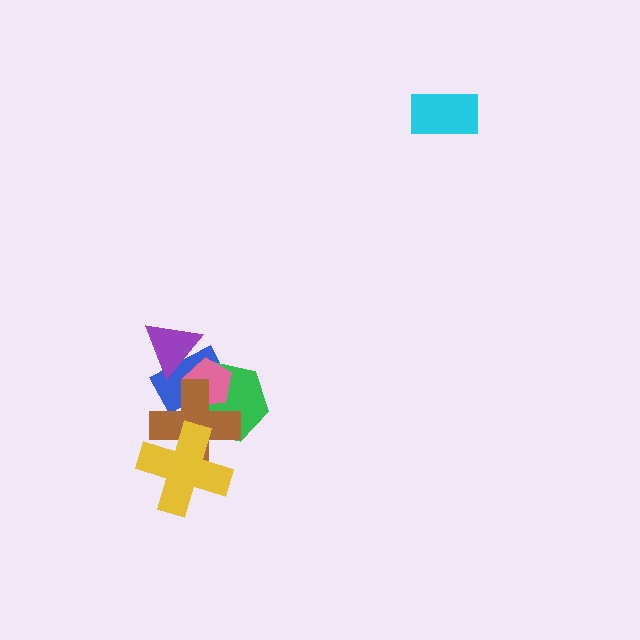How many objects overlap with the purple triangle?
2 objects overlap with the purple triangle.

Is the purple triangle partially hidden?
Yes, it is partially covered by another shape.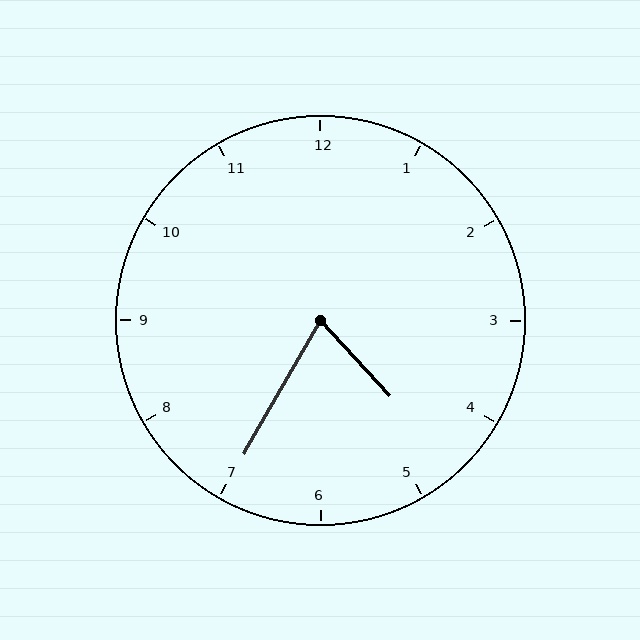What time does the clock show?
4:35.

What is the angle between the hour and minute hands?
Approximately 72 degrees.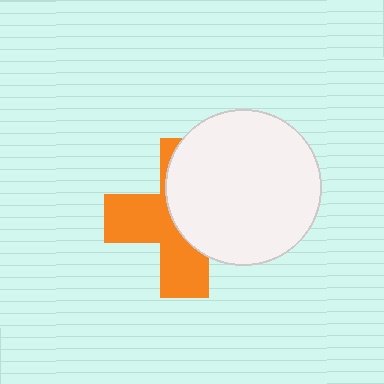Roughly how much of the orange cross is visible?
About half of it is visible (roughly 49%).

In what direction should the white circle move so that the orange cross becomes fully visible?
The white circle should move right. That is the shortest direction to clear the overlap and leave the orange cross fully visible.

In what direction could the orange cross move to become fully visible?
The orange cross could move left. That would shift it out from behind the white circle entirely.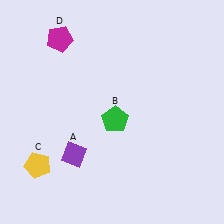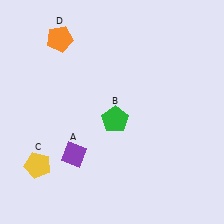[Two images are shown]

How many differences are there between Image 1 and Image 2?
There is 1 difference between the two images.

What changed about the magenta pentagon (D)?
In Image 1, D is magenta. In Image 2, it changed to orange.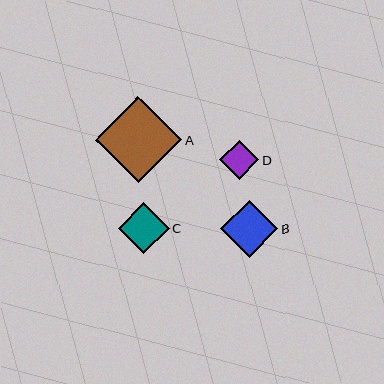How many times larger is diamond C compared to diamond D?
Diamond C is approximately 1.3 times the size of diamond D.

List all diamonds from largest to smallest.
From largest to smallest: A, B, C, D.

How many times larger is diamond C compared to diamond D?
Diamond C is approximately 1.3 times the size of diamond D.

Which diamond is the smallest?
Diamond D is the smallest with a size of approximately 39 pixels.